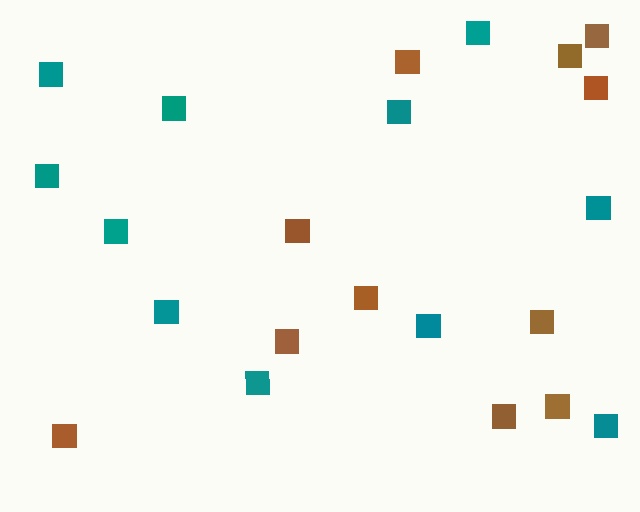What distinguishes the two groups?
There are 2 groups: one group of brown squares (11) and one group of teal squares (11).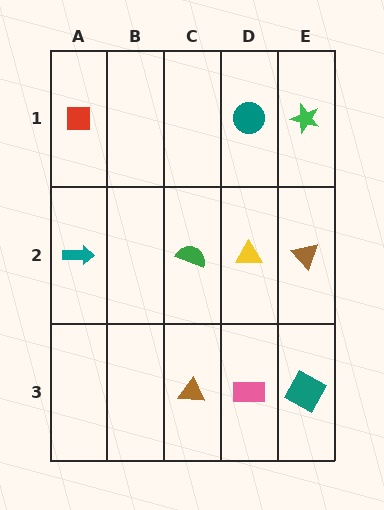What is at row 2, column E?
A brown triangle.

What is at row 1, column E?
A green star.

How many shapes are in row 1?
3 shapes.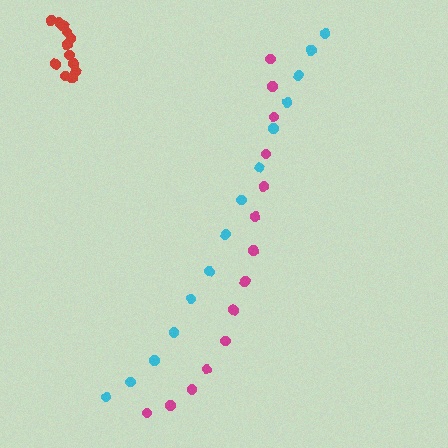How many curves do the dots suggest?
There are 3 distinct paths.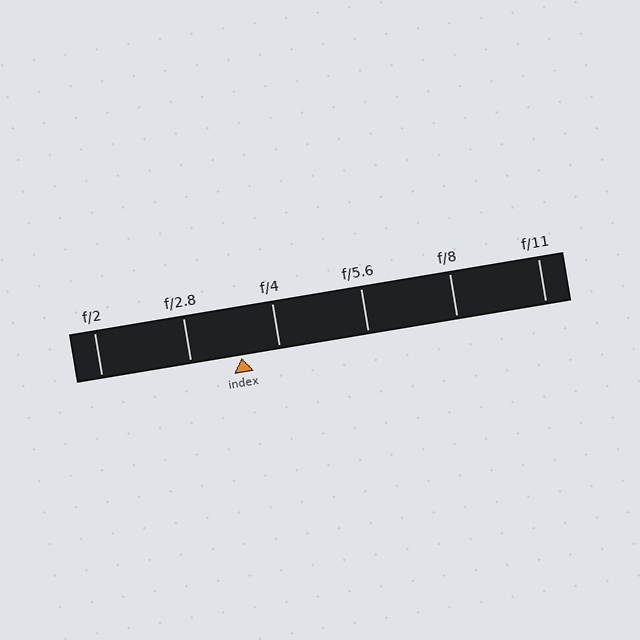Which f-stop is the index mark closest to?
The index mark is closest to f/4.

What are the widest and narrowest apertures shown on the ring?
The widest aperture shown is f/2 and the narrowest is f/11.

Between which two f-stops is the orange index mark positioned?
The index mark is between f/2.8 and f/4.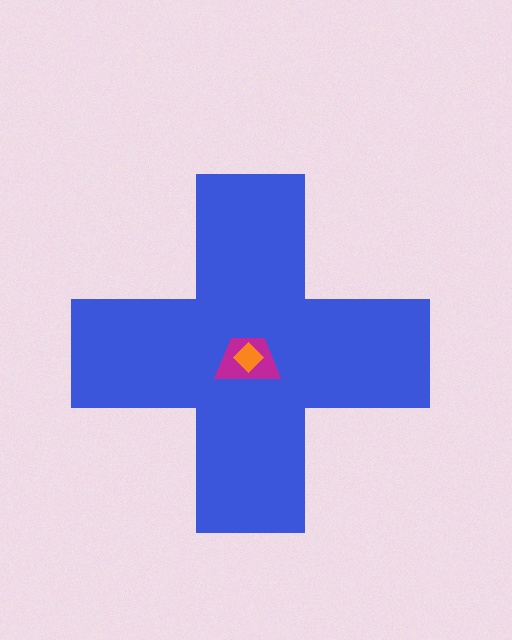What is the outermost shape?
The blue cross.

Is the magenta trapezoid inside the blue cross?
Yes.